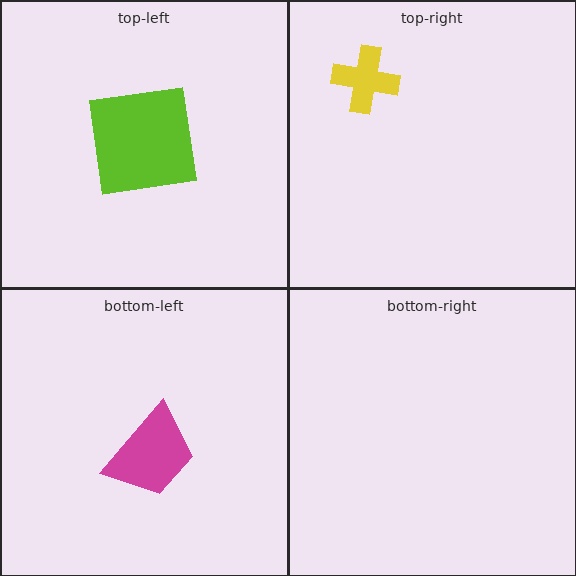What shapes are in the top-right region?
The yellow cross.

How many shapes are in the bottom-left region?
1.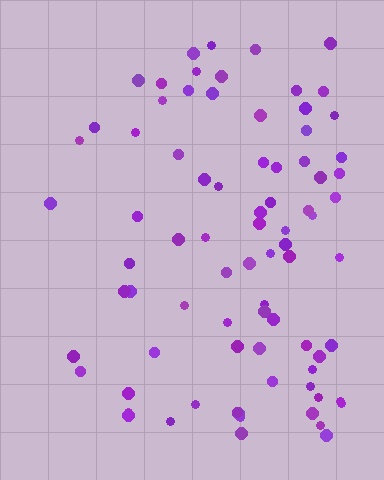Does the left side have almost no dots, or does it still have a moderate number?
Still a moderate number, just noticeably fewer than the right.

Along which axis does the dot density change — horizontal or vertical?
Horizontal.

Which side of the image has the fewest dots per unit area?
The left.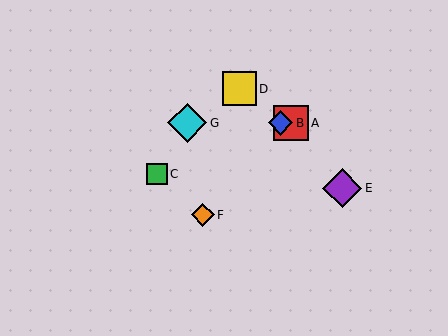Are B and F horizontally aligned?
No, B is at y≈123 and F is at y≈215.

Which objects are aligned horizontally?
Objects A, B, G are aligned horizontally.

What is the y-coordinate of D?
Object D is at y≈89.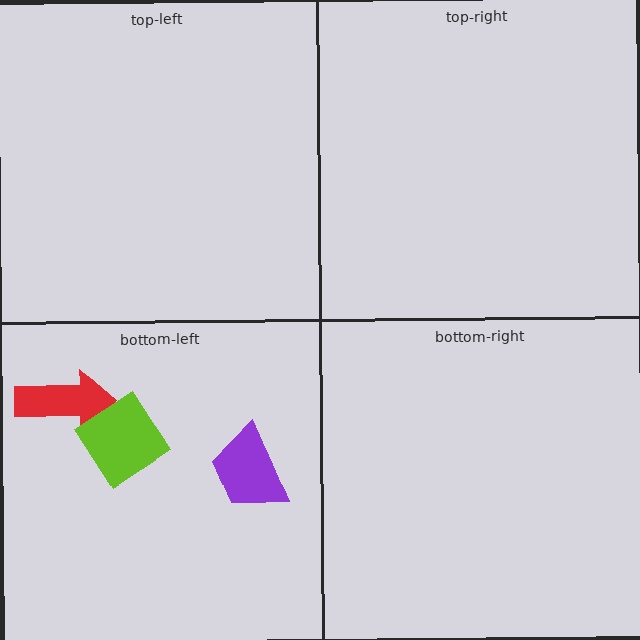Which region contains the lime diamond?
The bottom-left region.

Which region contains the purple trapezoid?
The bottom-left region.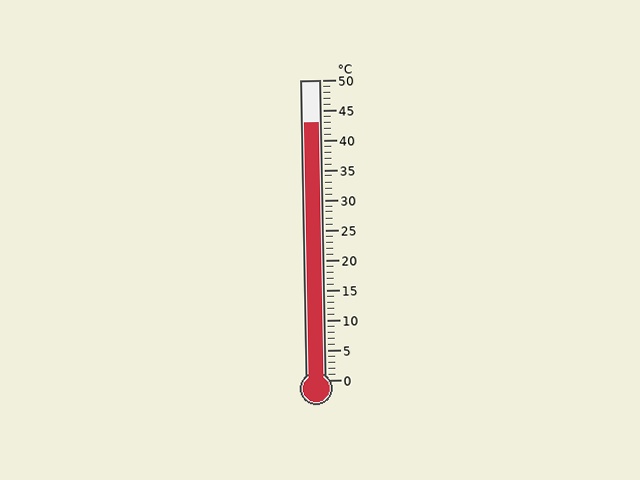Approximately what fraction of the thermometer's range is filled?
The thermometer is filled to approximately 85% of its range.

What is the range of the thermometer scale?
The thermometer scale ranges from 0°C to 50°C.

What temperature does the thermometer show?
The thermometer shows approximately 43°C.